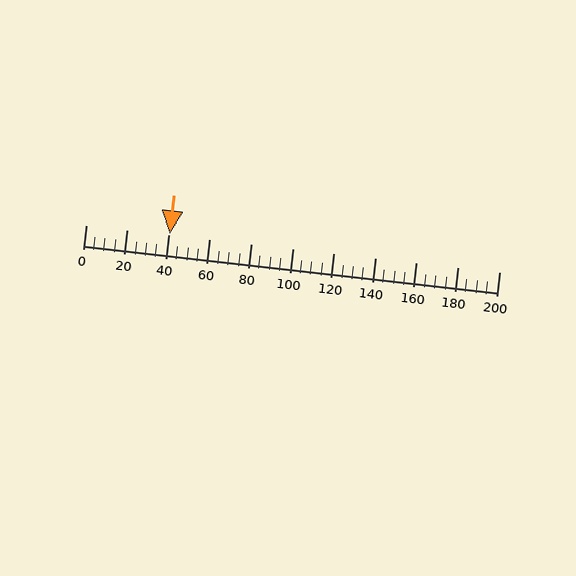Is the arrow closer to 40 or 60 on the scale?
The arrow is closer to 40.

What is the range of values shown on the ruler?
The ruler shows values from 0 to 200.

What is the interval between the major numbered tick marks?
The major tick marks are spaced 20 units apart.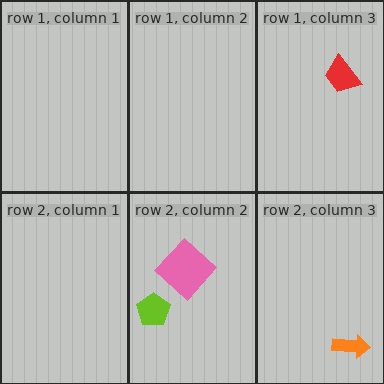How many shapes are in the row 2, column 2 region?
2.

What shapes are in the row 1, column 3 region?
The red trapezoid.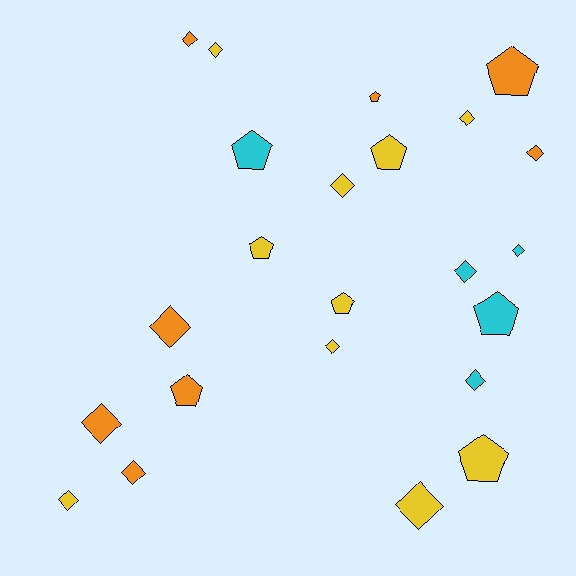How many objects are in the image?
There are 23 objects.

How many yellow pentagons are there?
There are 4 yellow pentagons.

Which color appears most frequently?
Yellow, with 10 objects.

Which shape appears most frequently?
Diamond, with 14 objects.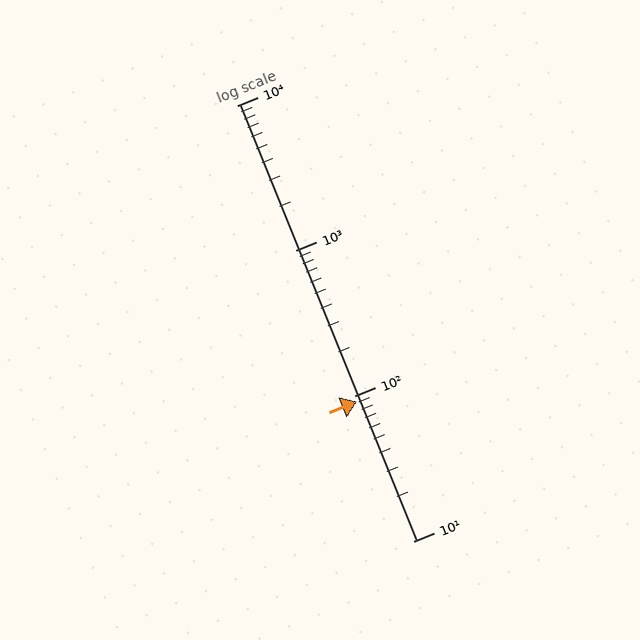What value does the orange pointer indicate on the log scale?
The pointer indicates approximately 91.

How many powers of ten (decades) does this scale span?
The scale spans 3 decades, from 10 to 10000.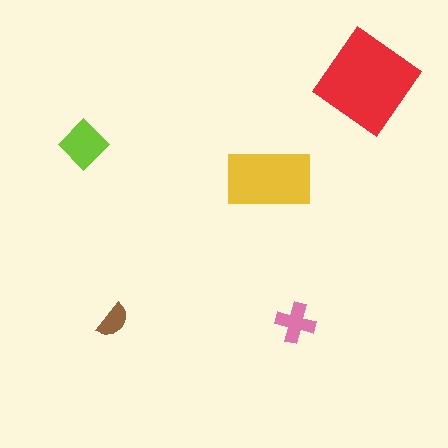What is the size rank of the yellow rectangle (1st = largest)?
2nd.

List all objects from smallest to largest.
The brown semicircle, the pink cross, the lime diamond, the yellow rectangle, the red diamond.